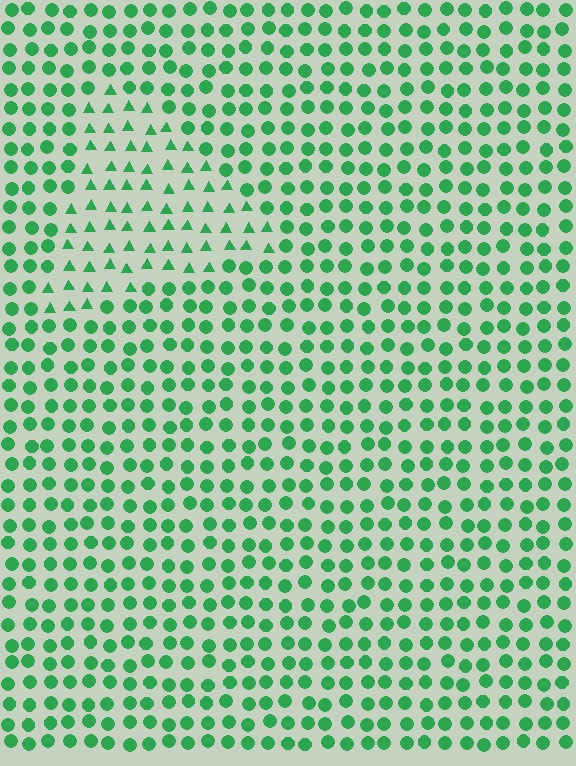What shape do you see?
I see a triangle.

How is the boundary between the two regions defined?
The boundary is defined by a change in element shape: triangles inside vs. circles outside. All elements share the same color and spacing.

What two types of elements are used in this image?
The image uses triangles inside the triangle region and circles outside it.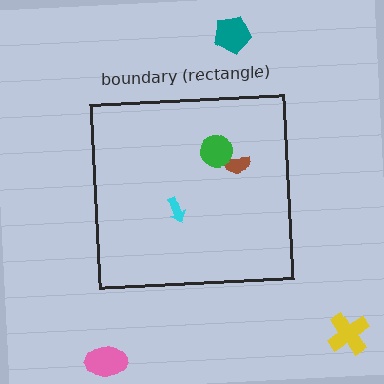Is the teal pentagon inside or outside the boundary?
Outside.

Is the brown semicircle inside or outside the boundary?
Inside.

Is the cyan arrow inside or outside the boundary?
Inside.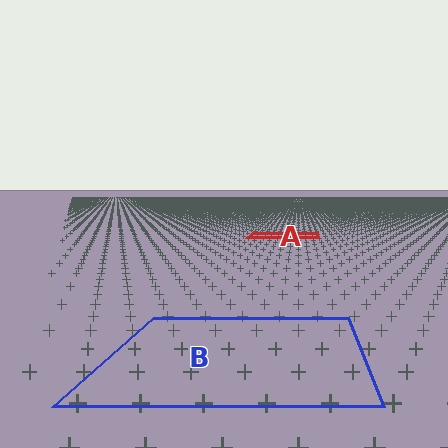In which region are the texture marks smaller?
The texture marks are smaller in region A, because it is farther away.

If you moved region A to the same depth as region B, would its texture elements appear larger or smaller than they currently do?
They would appear larger. At a closer depth, the same texture elements are projected at a bigger on-screen size.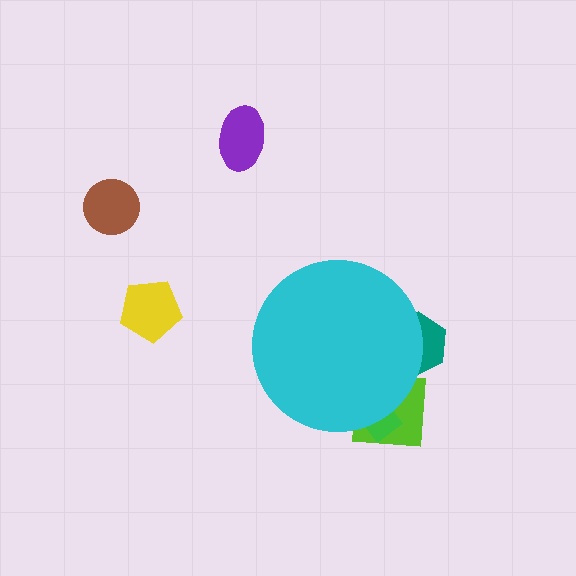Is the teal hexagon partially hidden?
Yes, the teal hexagon is partially hidden behind the cyan circle.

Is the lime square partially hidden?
Yes, the lime square is partially hidden behind the cyan circle.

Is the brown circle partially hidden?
No, the brown circle is fully visible.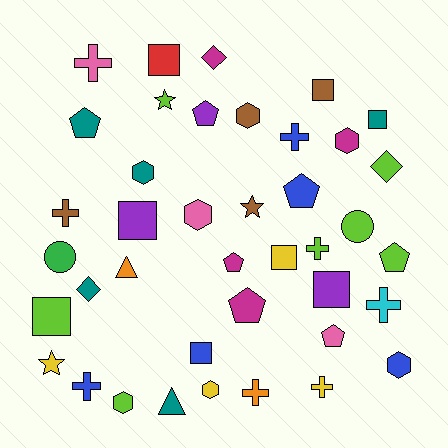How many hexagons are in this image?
There are 7 hexagons.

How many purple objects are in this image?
There are 3 purple objects.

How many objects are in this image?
There are 40 objects.